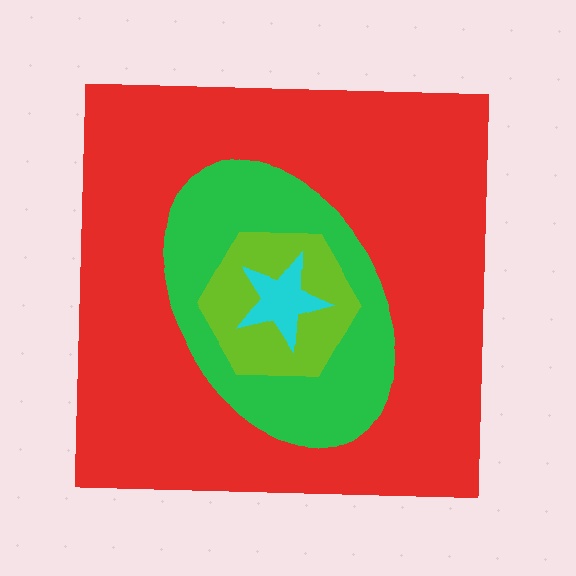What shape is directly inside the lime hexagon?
The cyan star.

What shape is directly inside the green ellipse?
The lime hexagon.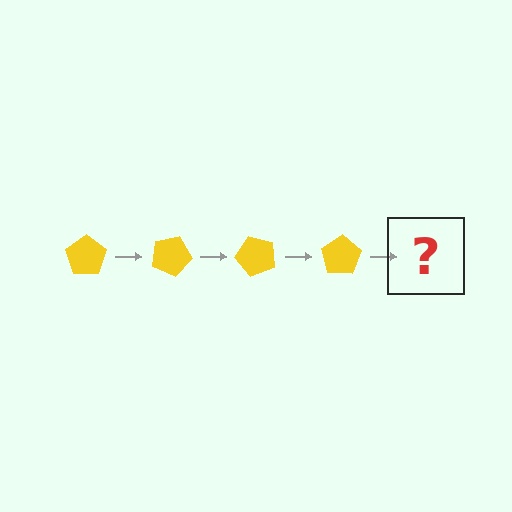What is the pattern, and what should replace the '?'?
The pattern is that the pentagon rotates 25 degrees each step. The '?' should be a yellow pentagon rotated 100 degrees.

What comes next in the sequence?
The next element should be a yellow pentagon rotated 100 degrees.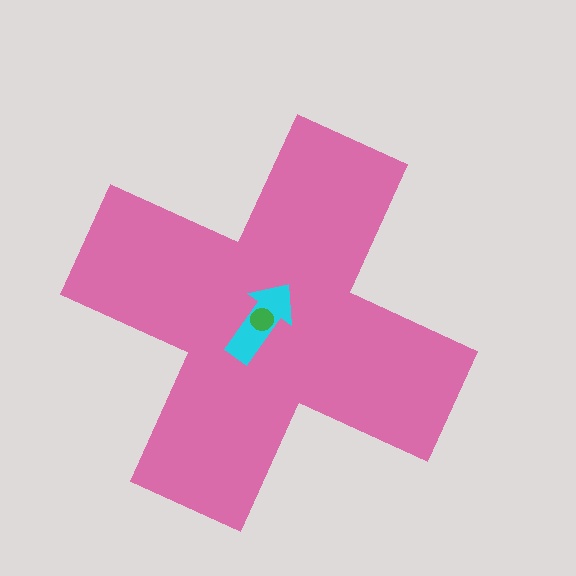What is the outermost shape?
The pink cross.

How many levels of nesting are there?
3.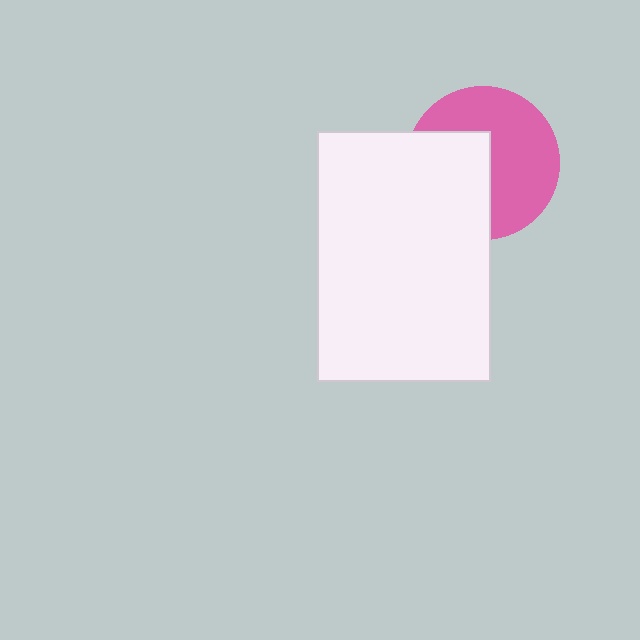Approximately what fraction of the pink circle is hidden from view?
Roughly 43% of the pink circle is hidden behind the white rectangle.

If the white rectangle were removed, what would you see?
You would see the complete pink circle.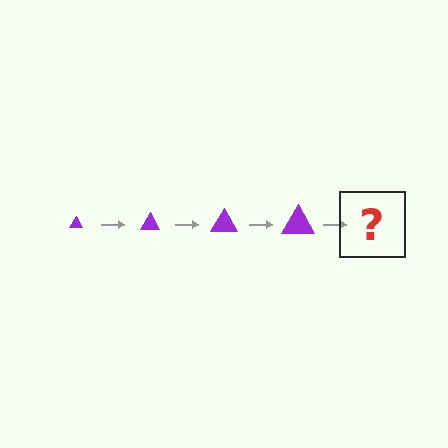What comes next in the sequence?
The next element should be a purple triangle, larger than the previous one.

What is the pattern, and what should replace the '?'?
The pattern is that the triangle gets progressively larger each step. The '?' should be a purple triangle, larger than the previous one.